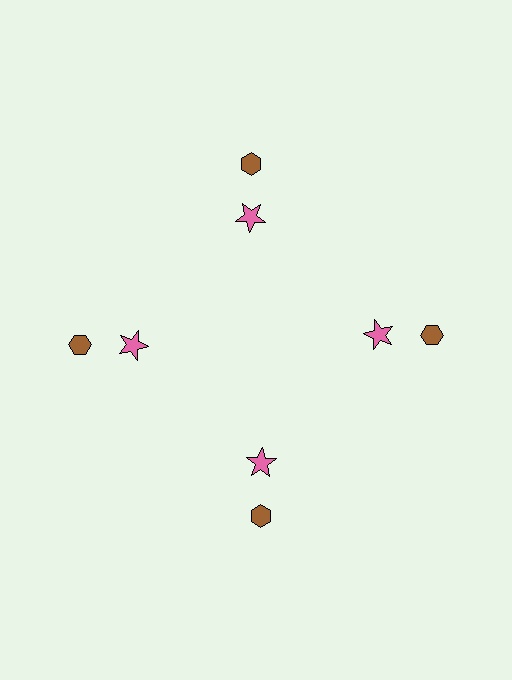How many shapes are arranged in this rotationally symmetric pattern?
There are 8 shapes, arranged in 4 groups of 2.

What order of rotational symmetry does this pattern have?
This pattern has 4-fold rotational symmetry.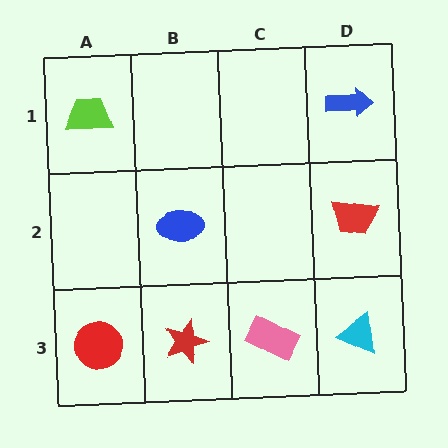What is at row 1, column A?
A lime trapezoid.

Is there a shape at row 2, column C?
No, that cell is empty.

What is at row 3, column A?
A red circle.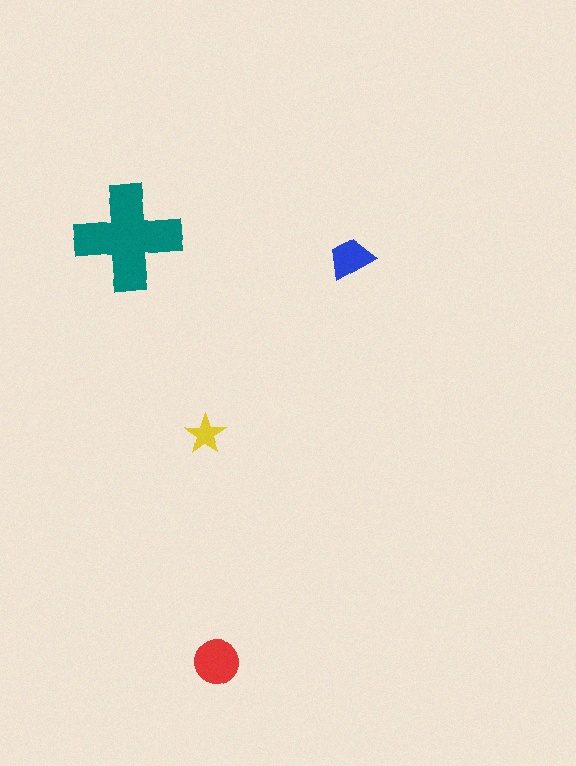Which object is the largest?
The teal cross.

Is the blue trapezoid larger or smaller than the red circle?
Smaller.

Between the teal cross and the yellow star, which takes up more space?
The teal cross.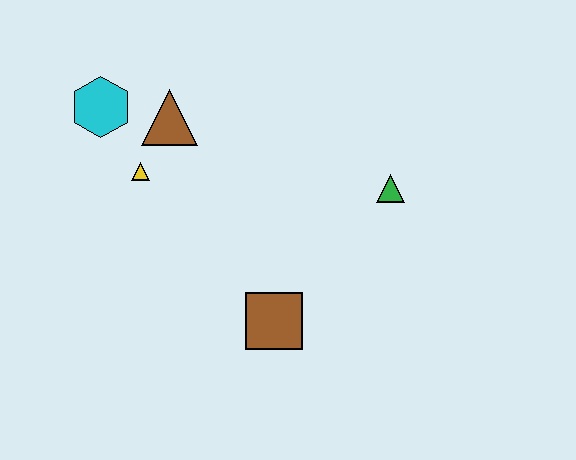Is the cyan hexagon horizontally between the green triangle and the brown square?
No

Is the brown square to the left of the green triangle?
Yes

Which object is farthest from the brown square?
The cyan hexagon is farthest from the brown square.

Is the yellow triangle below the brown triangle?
Yes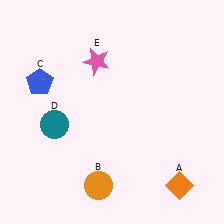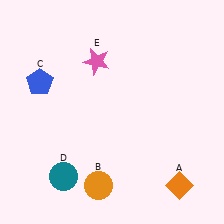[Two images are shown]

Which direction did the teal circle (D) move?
The teal circle (D) moved down.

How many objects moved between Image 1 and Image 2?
1 object moved between the two images.